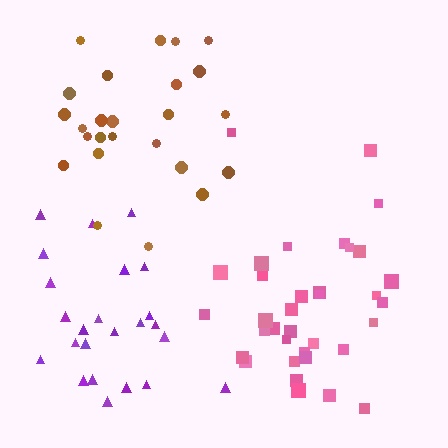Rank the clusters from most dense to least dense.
pink, purple, brown.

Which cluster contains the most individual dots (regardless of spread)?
Pink (35).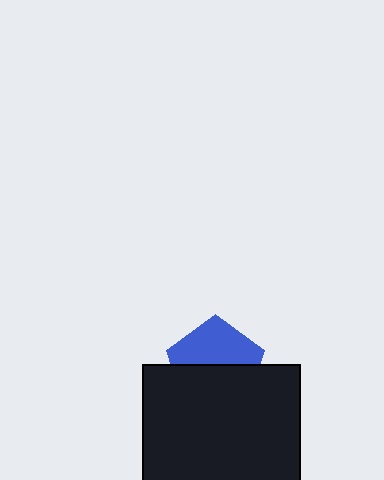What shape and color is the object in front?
The object in front is a black square.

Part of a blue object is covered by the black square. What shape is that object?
It is a pentagon.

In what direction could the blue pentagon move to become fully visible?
The blue pentagon could move up. That would shift it out from behind the black square entirely.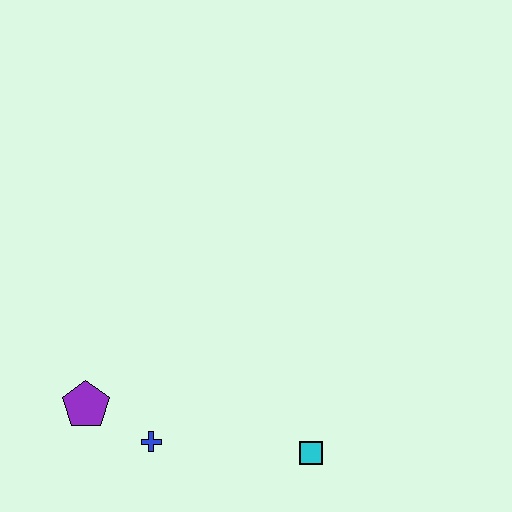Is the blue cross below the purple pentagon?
Yes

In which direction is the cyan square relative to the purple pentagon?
The cyan square is to the right of the purple pentagon.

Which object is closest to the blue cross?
The purple pentagon is closest to the blue cross.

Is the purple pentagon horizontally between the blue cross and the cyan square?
No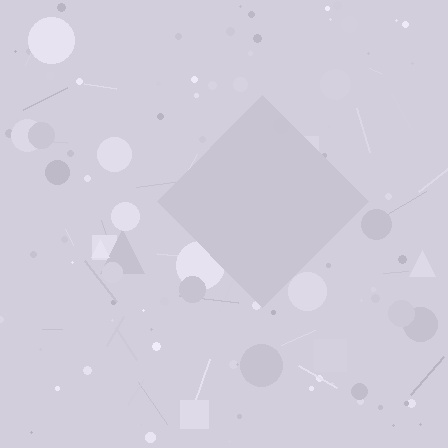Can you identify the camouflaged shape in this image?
The camouflaged shape is a diamond.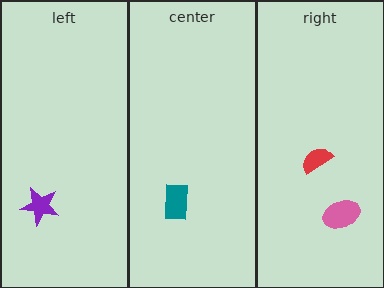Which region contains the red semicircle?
The right region.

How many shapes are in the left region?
1.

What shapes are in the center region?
The teal rectangle.